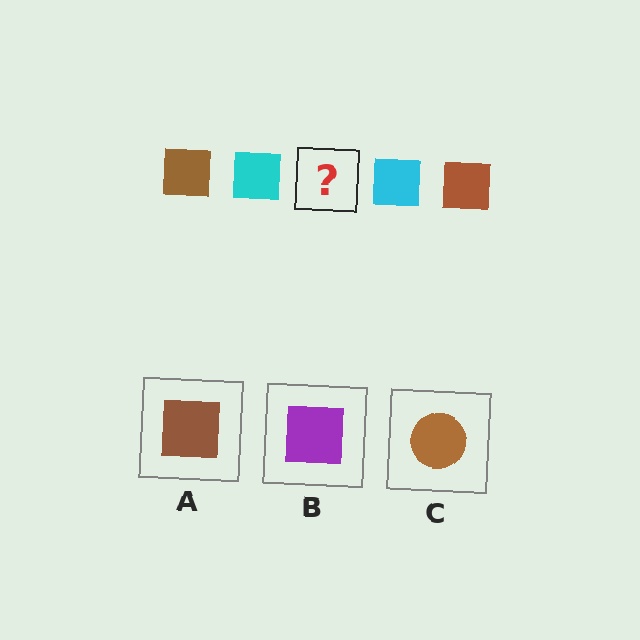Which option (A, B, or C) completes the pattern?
A.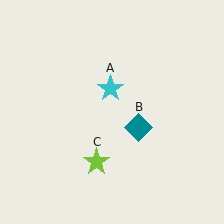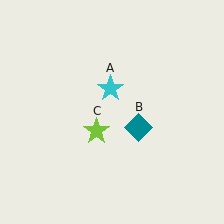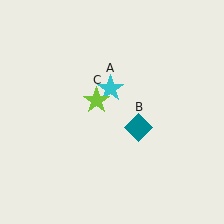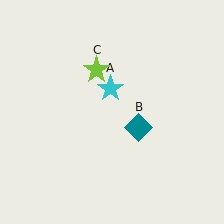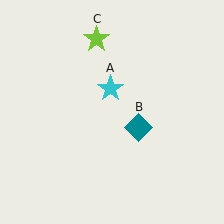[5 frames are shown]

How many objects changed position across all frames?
1 object changed position: lime star (object C).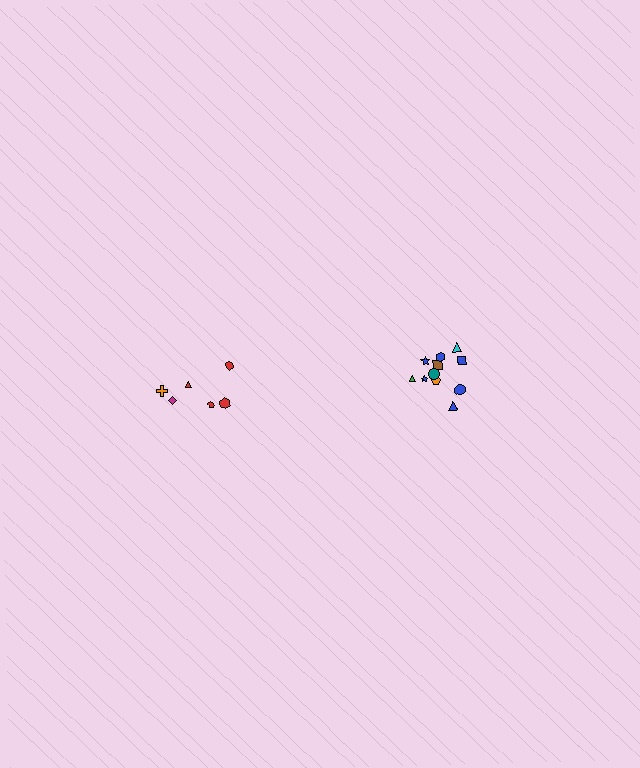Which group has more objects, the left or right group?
The right group.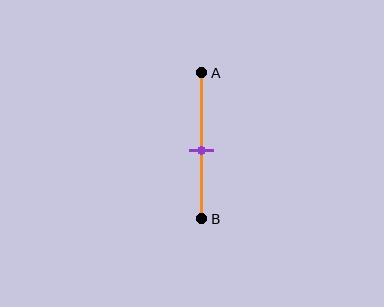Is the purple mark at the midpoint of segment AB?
No, the mark is at about 55% from A, not at the 50% midpoint.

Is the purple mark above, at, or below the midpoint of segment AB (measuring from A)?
The purple mark is below the midpoint of segment AB.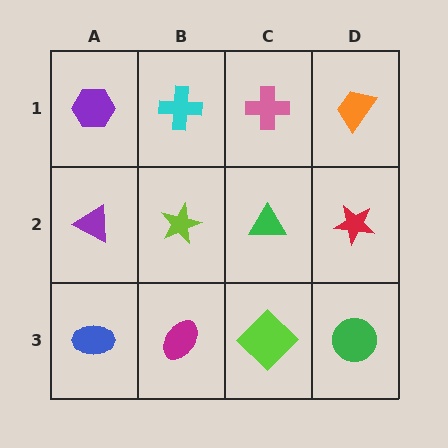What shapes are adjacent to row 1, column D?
A red star (row 2, column D), a pink cross (row 1, column C).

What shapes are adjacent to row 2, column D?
An orange trapezoid (row 1, column D), a green circle (row 3, column D), a green triangle (row 2, column C).